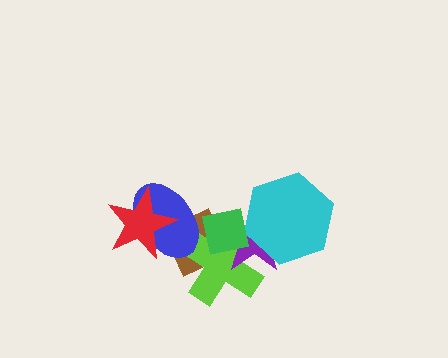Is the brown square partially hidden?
Yes, it is partially covered by another shape.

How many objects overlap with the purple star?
3 objects overlap with the purple star.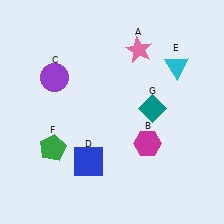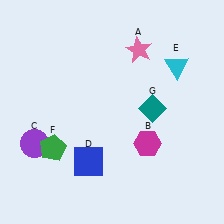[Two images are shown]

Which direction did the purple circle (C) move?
The purple circle (C) moved down.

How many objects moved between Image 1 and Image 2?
1 object moved between the two images.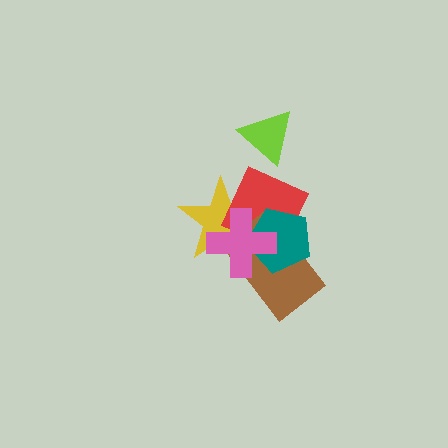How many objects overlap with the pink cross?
4 objects overlap with the pink cross.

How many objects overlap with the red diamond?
4 objects overlap with the red diamond.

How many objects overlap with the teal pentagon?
4 objects overlap with the teal pentagon.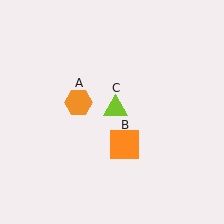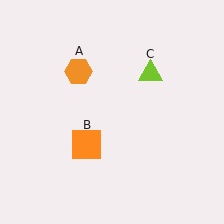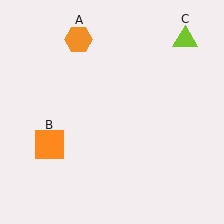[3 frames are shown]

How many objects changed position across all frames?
3 objects changed position: orange hexagon (object A), orange square (object B), lime triangle (object C).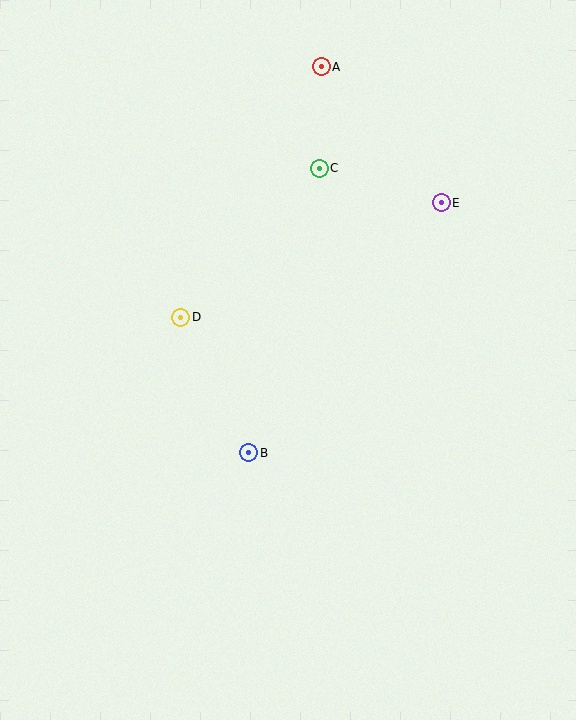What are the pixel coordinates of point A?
Point A is at (321, 67).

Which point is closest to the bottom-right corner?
Point B is closest to the bottom-right corner.